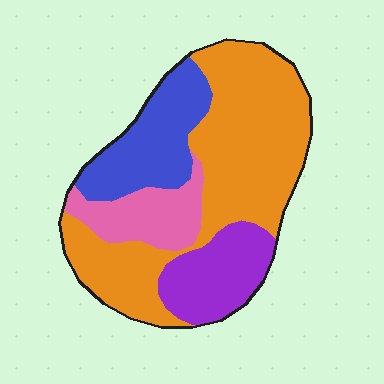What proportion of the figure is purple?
Purple covers around 15% of the figure.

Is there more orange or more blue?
Orange.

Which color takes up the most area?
Orange, at roughly 50%.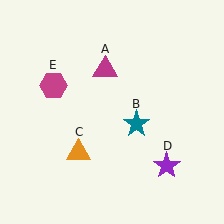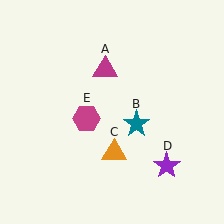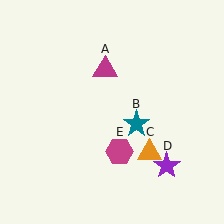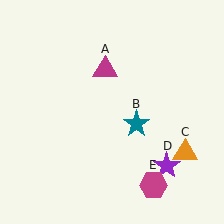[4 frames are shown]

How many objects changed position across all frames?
2 objects changed position: orange triangle (object C), magenta hexagon (object E).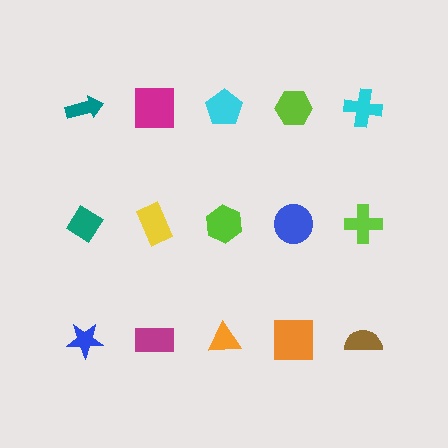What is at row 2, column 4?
A blue circle.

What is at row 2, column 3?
A lime hexagon.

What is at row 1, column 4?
A lime hexagon.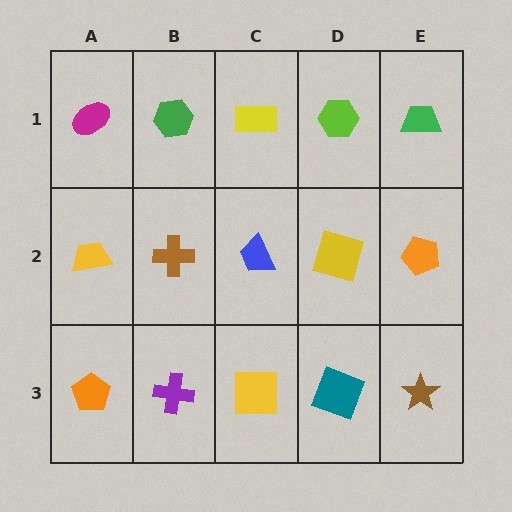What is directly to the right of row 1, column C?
A lime hexagon.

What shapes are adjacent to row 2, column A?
A magenta ellipse (row 1, column A), an orange pentagon (row 3, column A), a brown cross (row 2, column B).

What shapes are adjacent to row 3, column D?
A yellow square (row 2, column D), a yellow square (row 3, column C), a brown star (row 3, column E).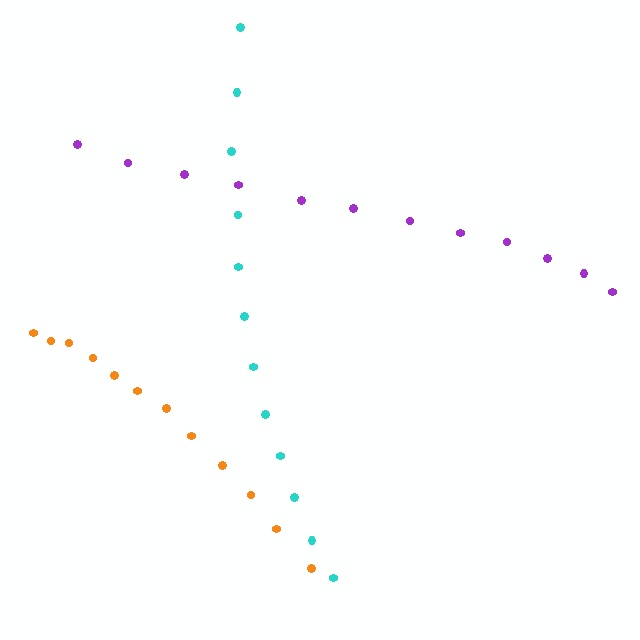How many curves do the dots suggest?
There are 3 distinct paths.